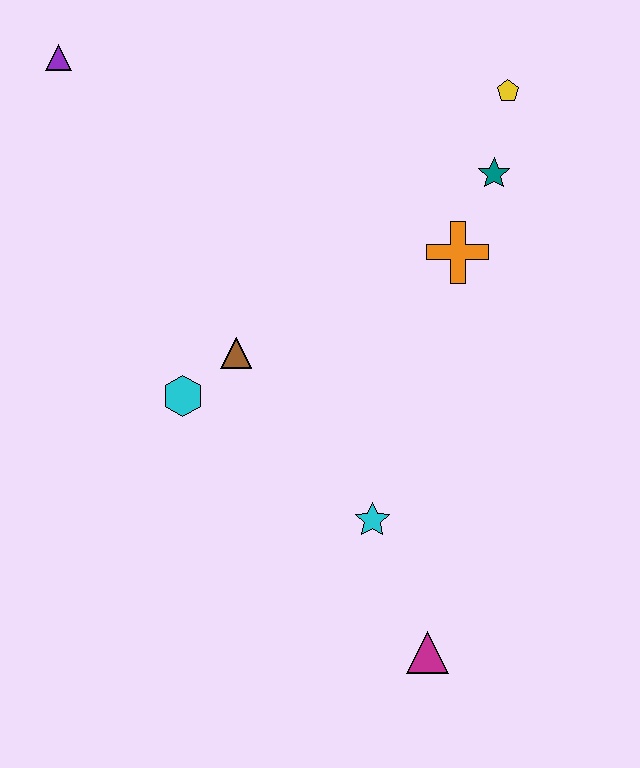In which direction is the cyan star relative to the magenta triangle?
The cyan star is above the magenta triangle.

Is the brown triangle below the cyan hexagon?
No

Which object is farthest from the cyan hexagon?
The yellow pentagon is farthest from the cyan hexagon.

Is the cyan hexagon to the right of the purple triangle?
Yes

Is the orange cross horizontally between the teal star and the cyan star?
Yes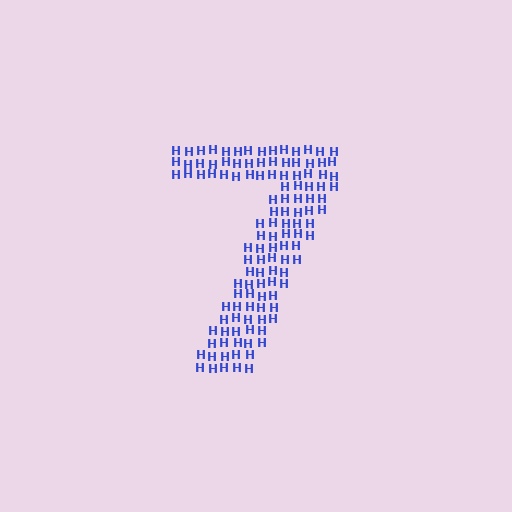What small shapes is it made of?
It is made of small letter H's.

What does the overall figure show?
The overall figure shows the digit 7.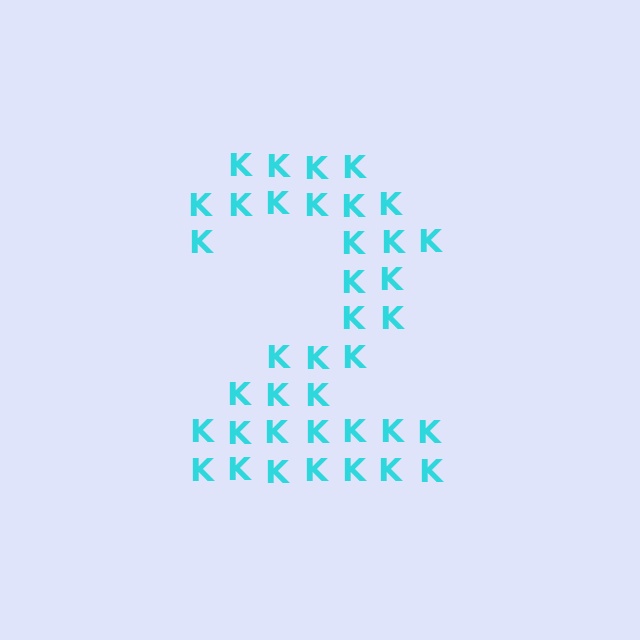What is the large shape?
The large shape is the digit 2.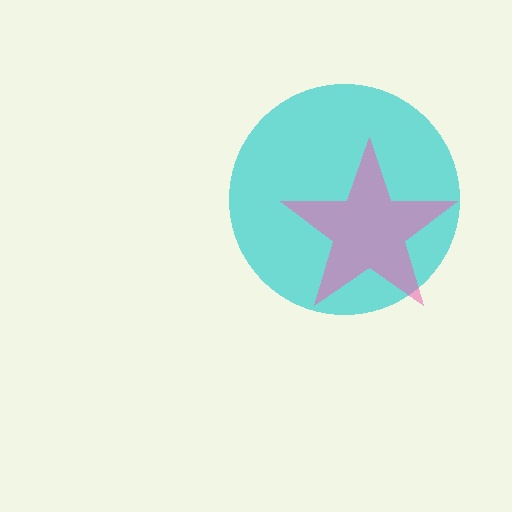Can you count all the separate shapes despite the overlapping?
Yes, there are 2 separate shapes.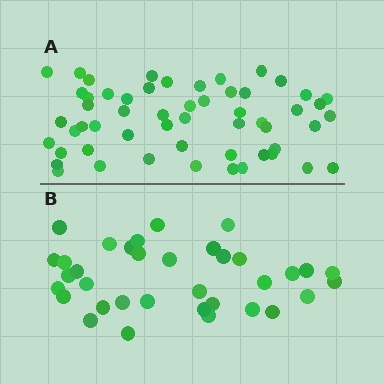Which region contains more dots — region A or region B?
Region A (the top region) has more dots.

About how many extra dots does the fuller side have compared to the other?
Region A has approximately 20 more dots than region B.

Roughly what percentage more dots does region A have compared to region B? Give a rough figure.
About 55% more.